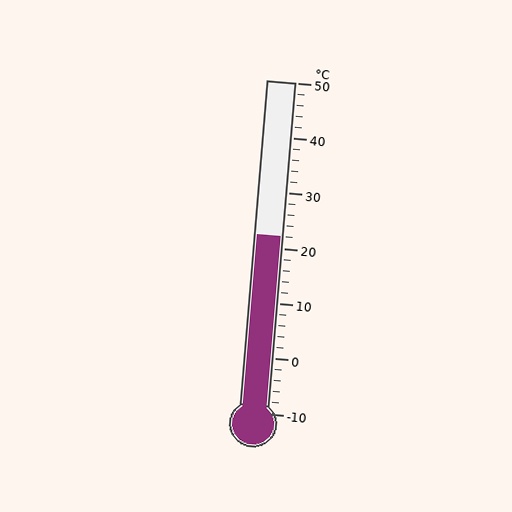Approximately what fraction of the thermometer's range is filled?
The thermometer is filled to approximately 55% of its range.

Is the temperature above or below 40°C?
The temperature is below 40°C.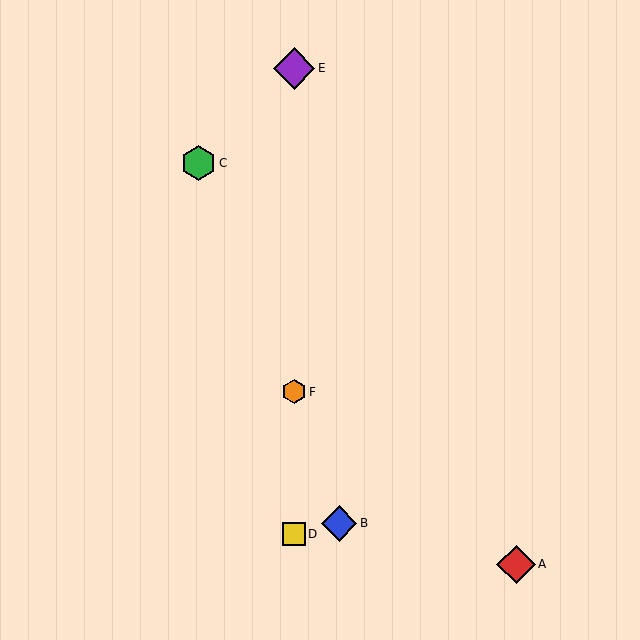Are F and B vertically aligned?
No, F is at x≈294 and B is at x≈339.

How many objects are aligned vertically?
3 objects (D, E, F) are aligned vertically.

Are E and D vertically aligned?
Yes, both are at x≈294.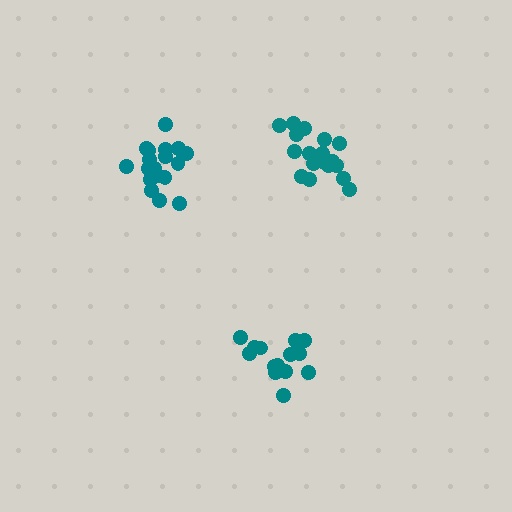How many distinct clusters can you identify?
There are 3 distinct clusters.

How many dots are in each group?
Group 1: 18 dots, Group 2: 14 dots, Group 3: 19 dots (51 total).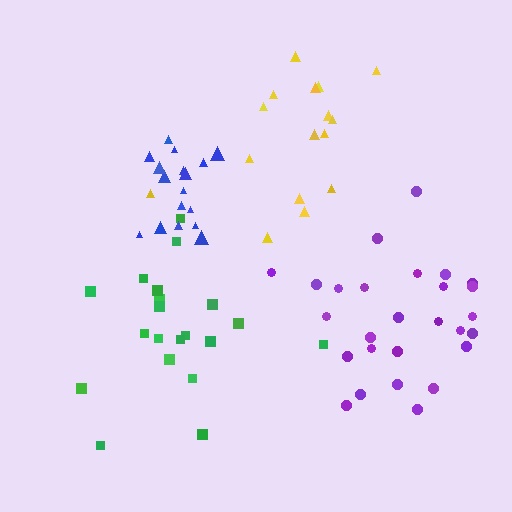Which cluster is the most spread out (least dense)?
Yellow.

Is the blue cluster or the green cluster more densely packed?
Blue.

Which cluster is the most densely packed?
Blue.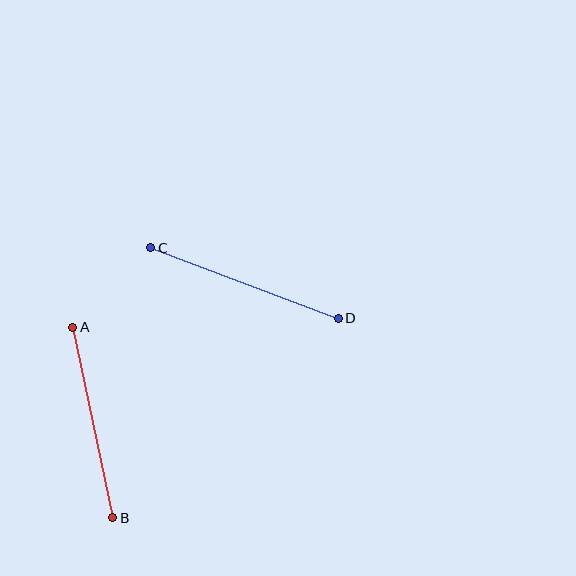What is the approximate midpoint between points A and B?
The midpoint is at approximately (93, 423) pixels.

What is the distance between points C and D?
The distance is approximately 200 pixels.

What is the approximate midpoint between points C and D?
The midpoint is at approximately (244, 283) pixels.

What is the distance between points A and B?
The distance is approximately 194 pixels.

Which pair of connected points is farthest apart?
Points C and D are farthest apart.